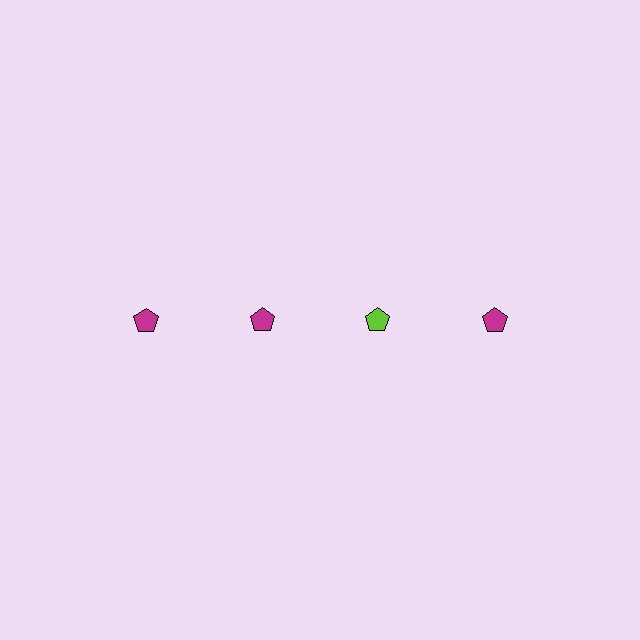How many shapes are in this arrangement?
There are 4 shapes arranged in a grid pattern.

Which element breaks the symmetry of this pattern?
The lime pentagon in the top row, center column breaks the symmetry. All other shapes are magenta pentagons.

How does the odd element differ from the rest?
It has a different color: lime instead of magenta.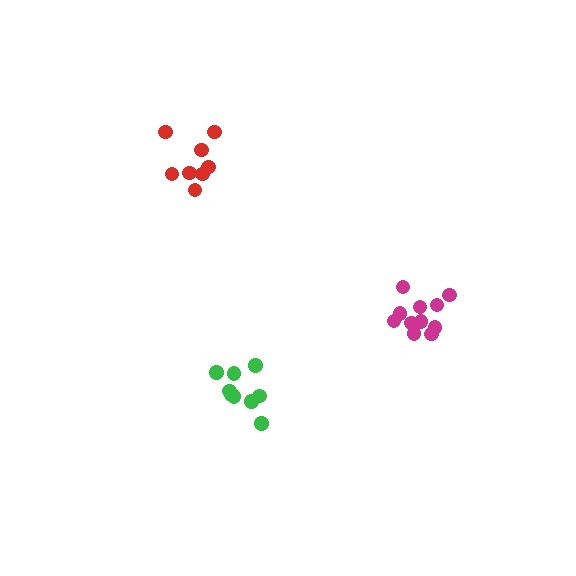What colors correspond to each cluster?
The clusters are colored: magenta, green, red.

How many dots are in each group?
Group 1: 11 dots, Group 2: 9 dots, Group 3: 8 dots (28 total).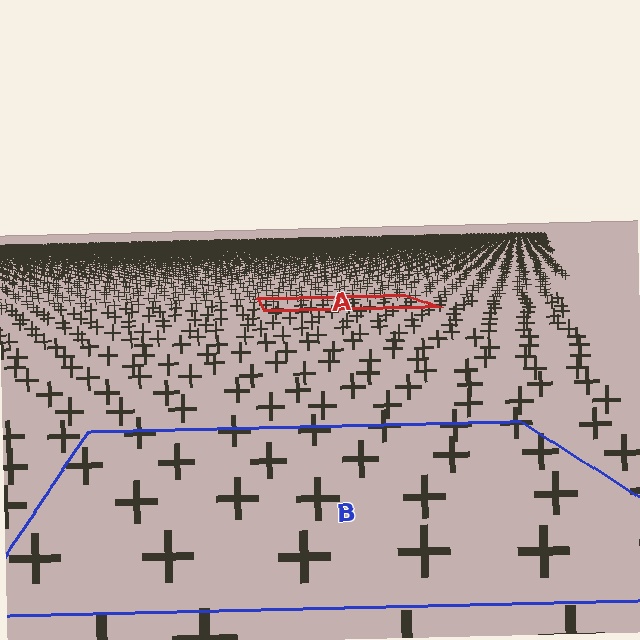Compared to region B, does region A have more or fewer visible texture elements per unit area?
Region A has more texture elements per unit area — they are packed more densely because it is farther away.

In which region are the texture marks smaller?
The texture marks are smaller in region A, because it is farther away.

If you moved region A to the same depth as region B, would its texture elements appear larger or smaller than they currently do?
They would appear larger. At a closer depth, the same texture elements are projected at a bigger on-screen size.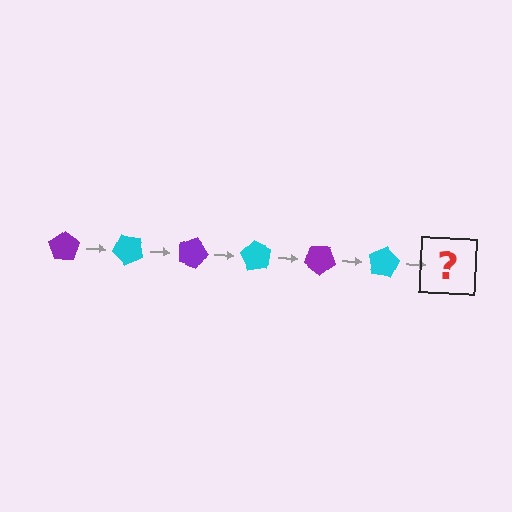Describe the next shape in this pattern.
It should be a purple pentagon, rotated 270 degrees from the start.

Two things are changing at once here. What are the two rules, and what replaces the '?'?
The two rules are that it rotates 45 degrees each step and the color cycles through purple and cyan. The '?' should be a purple pentagon, rotated 270 degrees from the start.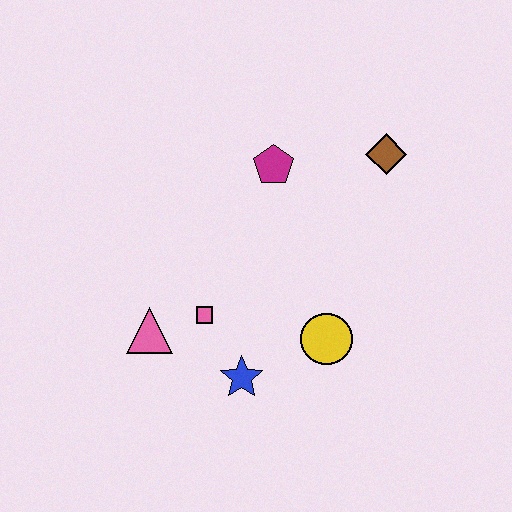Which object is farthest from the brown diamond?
The pink triangle is farthest from the brown diamond.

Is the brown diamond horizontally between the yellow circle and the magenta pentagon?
No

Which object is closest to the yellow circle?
The blue star is closest to the yellow circle.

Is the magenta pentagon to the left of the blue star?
No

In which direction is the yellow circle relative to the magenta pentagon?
The yellow circle is below the magenta pentagon.